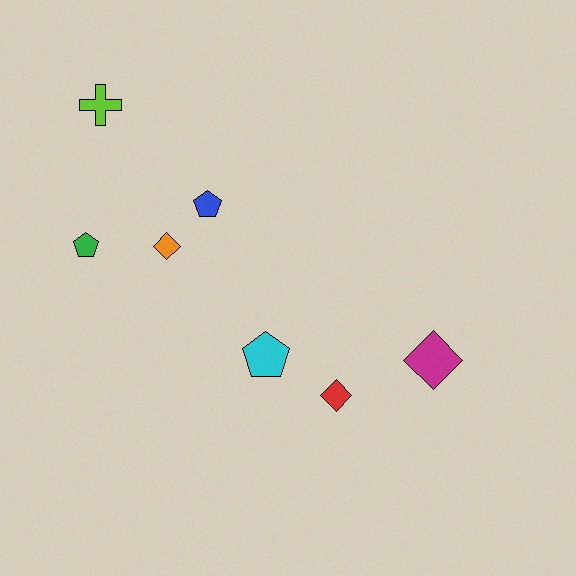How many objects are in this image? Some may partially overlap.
There are 7 objects.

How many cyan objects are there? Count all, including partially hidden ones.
There is 1 cyan object.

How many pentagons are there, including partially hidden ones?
There are 3 pentagons.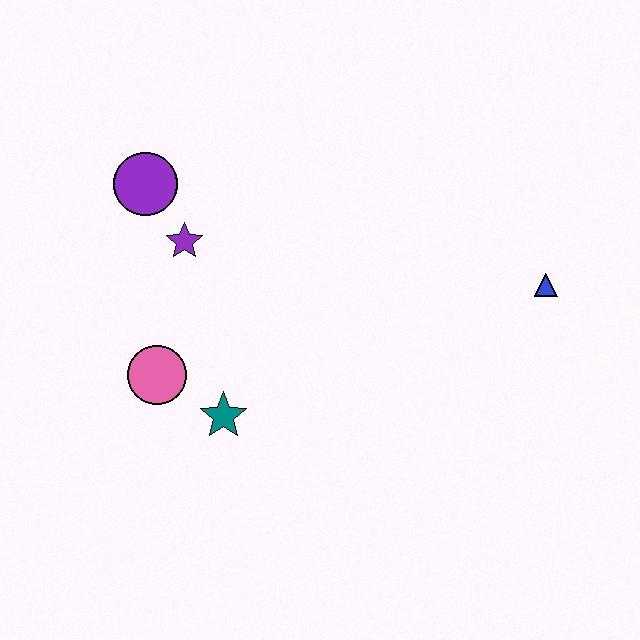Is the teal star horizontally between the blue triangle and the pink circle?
Yes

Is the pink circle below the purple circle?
Yes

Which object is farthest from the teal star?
The blue triangle is farthest from the teal star.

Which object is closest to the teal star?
The pink circle is closest to the teal star.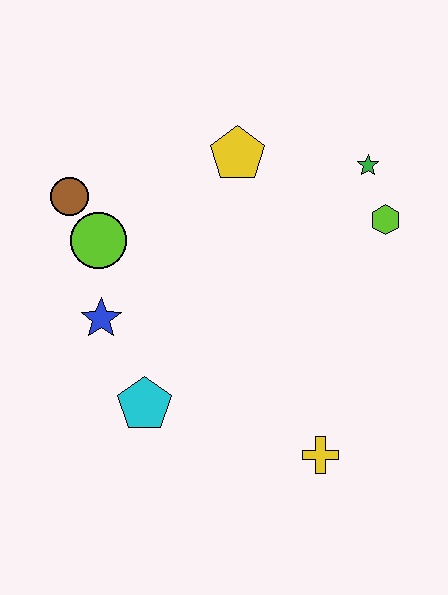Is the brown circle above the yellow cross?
Yes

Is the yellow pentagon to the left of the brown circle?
No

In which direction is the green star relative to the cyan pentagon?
The green star is above the cyan pentagon.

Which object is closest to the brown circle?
The lime circle is closest to the brown circle.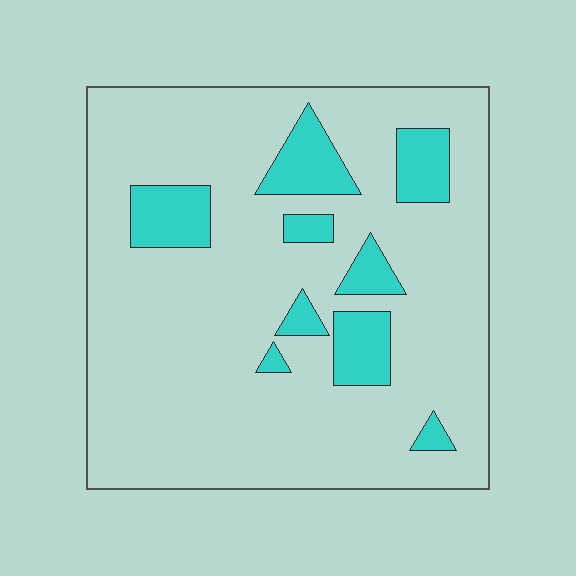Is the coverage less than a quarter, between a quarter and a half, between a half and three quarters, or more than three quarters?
Less than a quarter.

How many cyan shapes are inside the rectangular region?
9.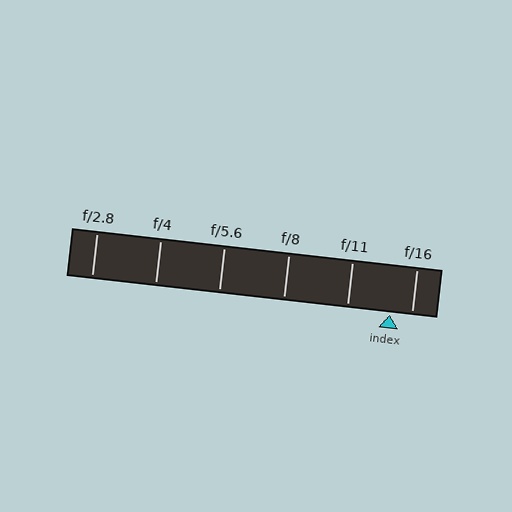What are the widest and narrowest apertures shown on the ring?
The widest aperture shown is f/2.8 and the narrowest is f/16.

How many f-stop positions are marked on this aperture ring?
There are 6 f-stop positions marked.